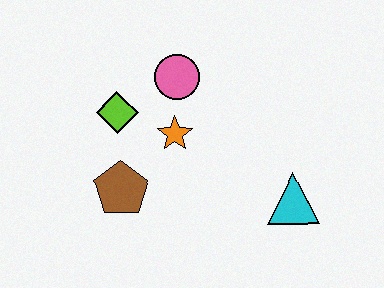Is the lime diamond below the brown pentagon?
No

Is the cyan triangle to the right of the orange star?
Yes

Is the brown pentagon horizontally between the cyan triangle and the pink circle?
No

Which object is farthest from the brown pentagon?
The cyan triangle is farthest from the brown pentagon.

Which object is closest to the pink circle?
The orange star is closest to the pink circle.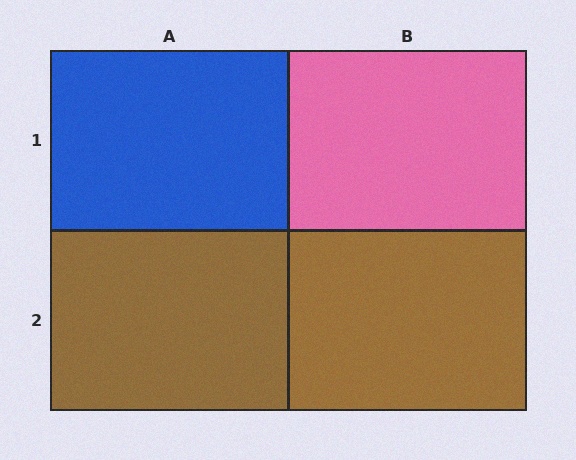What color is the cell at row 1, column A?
Blue.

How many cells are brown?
2 cells are brown.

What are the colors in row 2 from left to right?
Brown, brown.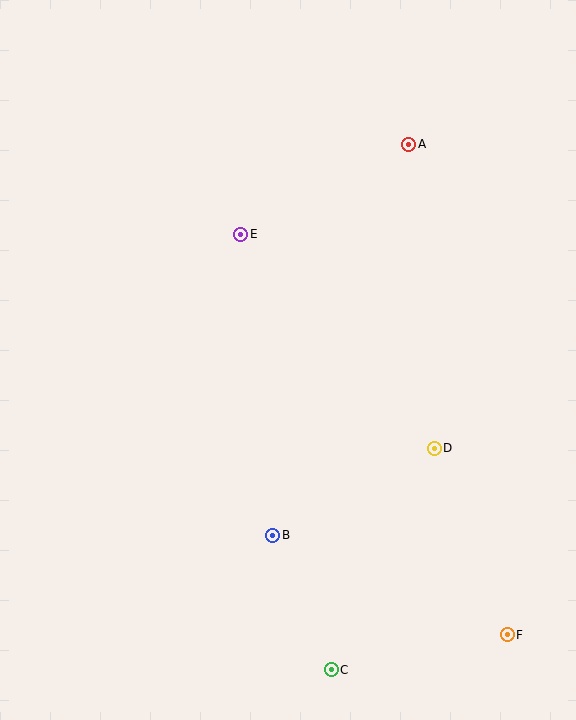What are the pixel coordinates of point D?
Point D is at (434, 448).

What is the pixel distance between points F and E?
The distance between F and E is 481 pixels.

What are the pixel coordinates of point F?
Point F is at (507, 635).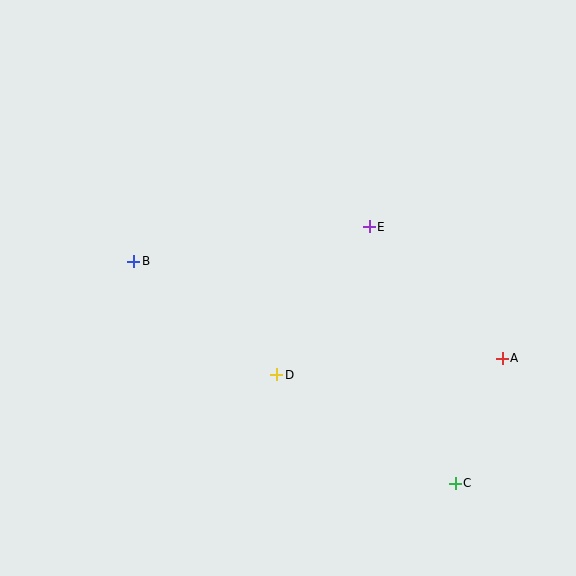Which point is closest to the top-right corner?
Point E is closest to the top-right corner.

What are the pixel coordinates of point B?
Point B is at (134, 261).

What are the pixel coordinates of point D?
Point D is at (277, 375).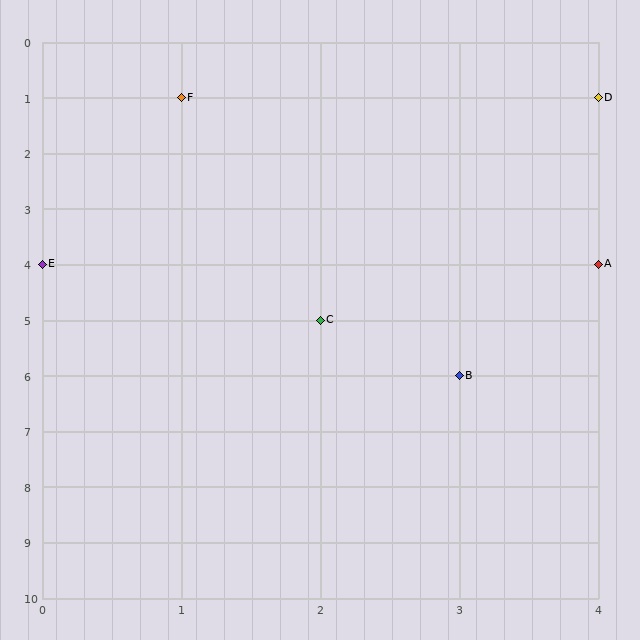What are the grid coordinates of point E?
Point E is at grid coordinates (0, 4).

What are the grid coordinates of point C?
Point C is at grid coordinates (2, 5).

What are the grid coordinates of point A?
Point A is at grid coordinates (4, 4).